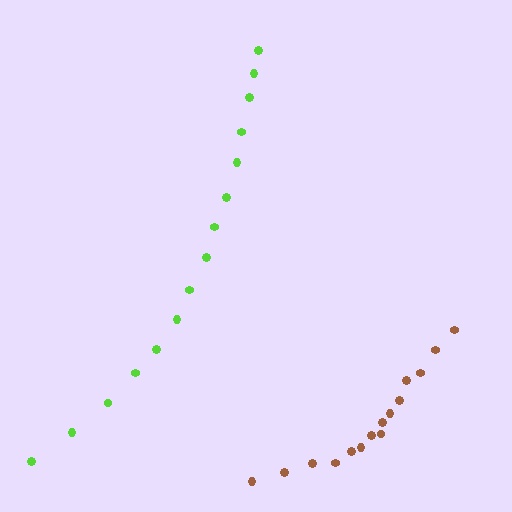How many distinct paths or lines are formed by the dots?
There are 2 distinct paths.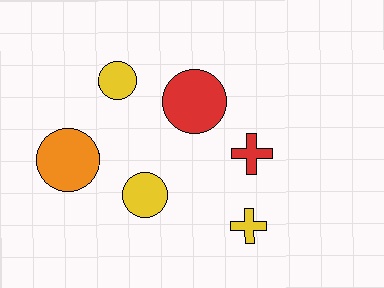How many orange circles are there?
There is 1 orange circle.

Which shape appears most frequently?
Circle, with 4 objects.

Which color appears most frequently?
Yellow, with 3 objects.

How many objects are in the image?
There are 6 objects.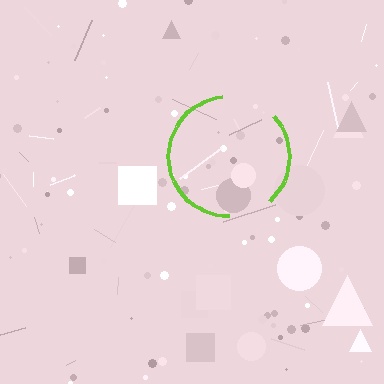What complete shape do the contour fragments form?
The contour fragments form a circle.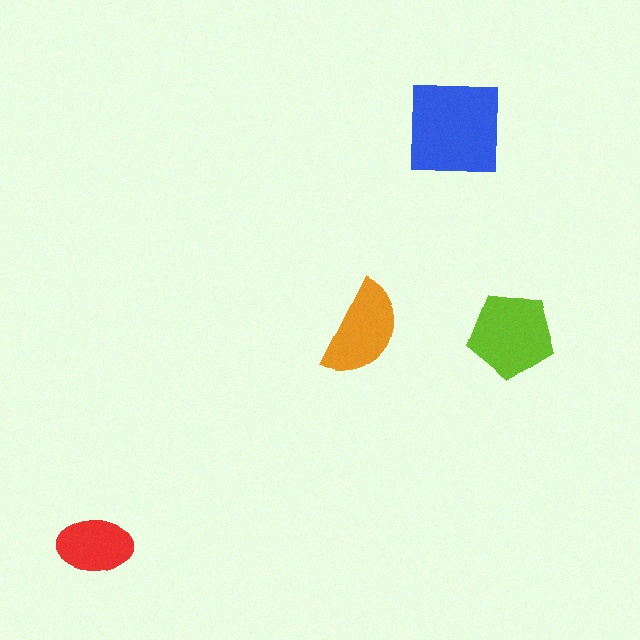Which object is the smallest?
The red ellipse.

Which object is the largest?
The blue square.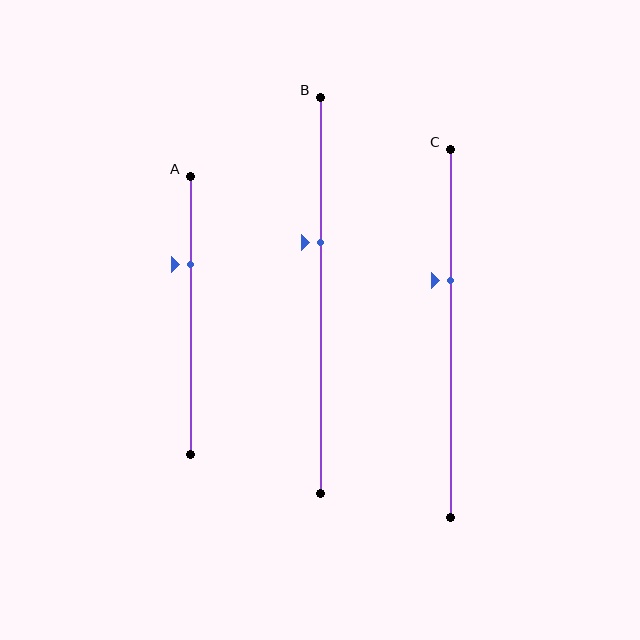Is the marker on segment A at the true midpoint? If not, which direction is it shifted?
No, the marker on segment A is shifted upward by about 18% of the segment length.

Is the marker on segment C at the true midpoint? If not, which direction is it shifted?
No, the marker on segment C is shifted upward by about 14% of the segment length.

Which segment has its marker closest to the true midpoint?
Segment B has its marker closest to the true midpoint.